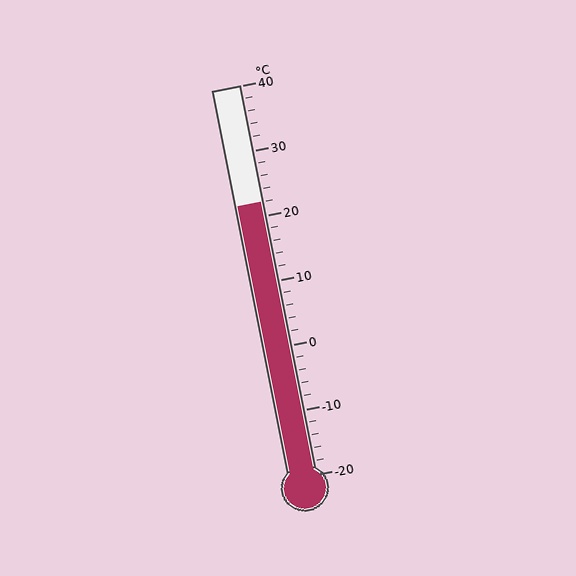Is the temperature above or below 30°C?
The temperature is below 30°C.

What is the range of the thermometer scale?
The thermometer scale ranges from -20°C to 40°C.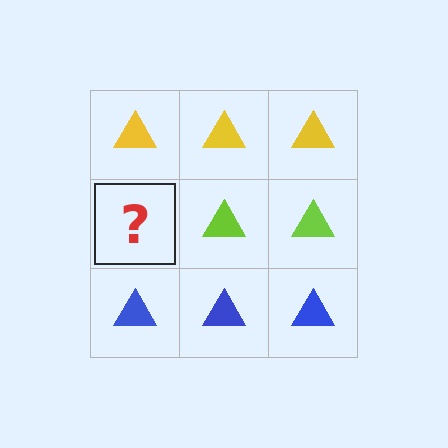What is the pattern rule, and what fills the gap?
The rule is that each row has a consistent color. The gap should be filled with a lime triangle.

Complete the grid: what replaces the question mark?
The question mark should be replaced with a lime triangle.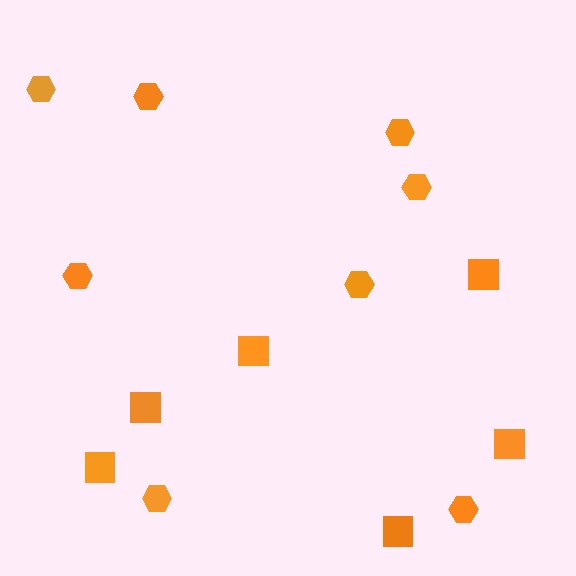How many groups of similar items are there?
There are 2 groups: one group of squares (6) and one group of hexagons (8).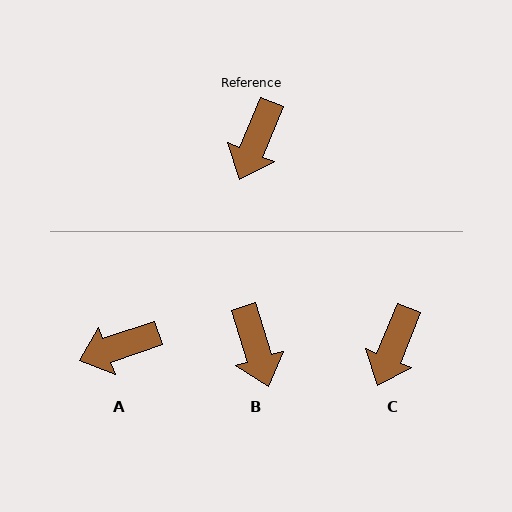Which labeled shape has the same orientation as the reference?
C.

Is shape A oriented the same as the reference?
No, it is off by about 48 degrees.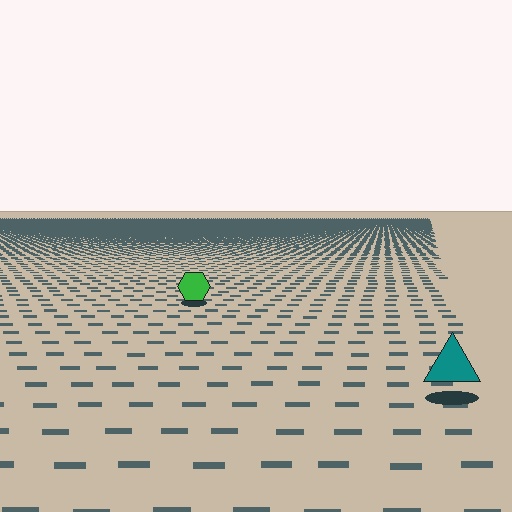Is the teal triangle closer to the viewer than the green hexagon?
Yes. The teal triangle is closer — you can tell from the texture gradient: the ground texture is coarser near it.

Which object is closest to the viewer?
The teal triangle is closest. The texture marks near it are larger and more spread out.